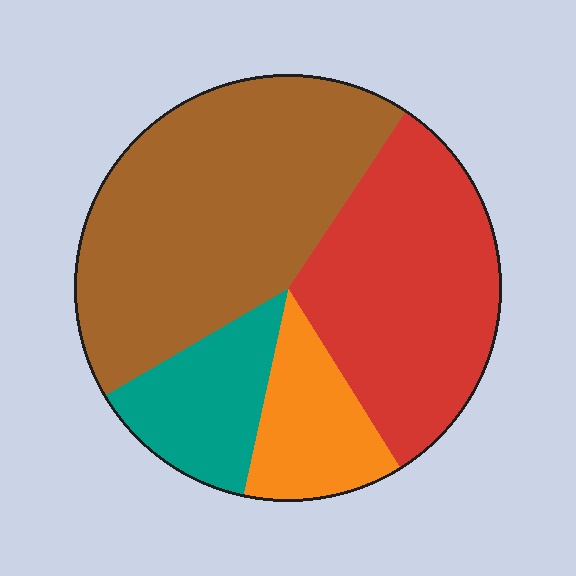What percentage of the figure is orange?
Orange takes up less than a sixth of the figure.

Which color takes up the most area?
Brown, at roughly 45%.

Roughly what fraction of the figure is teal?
Teal covers roughly 15% of the figure.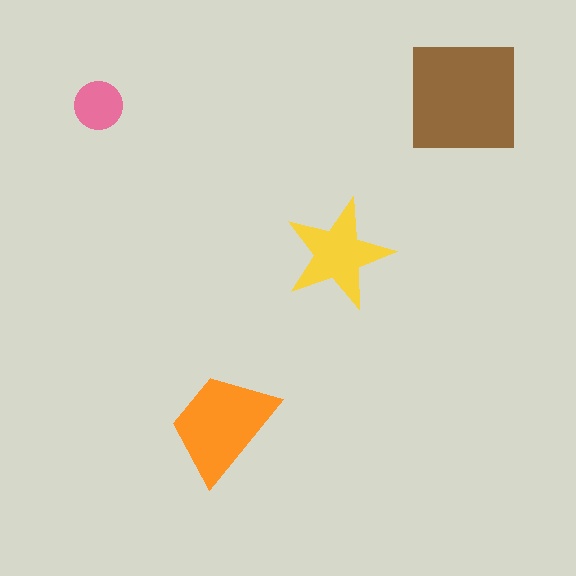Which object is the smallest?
The pink circle.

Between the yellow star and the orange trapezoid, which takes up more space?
The orange trapezoid.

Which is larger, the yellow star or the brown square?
The brown square.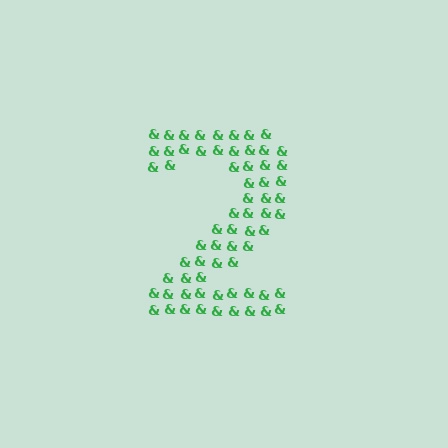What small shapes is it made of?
It is made of small ampersands.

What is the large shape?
The large shape is the digit 2.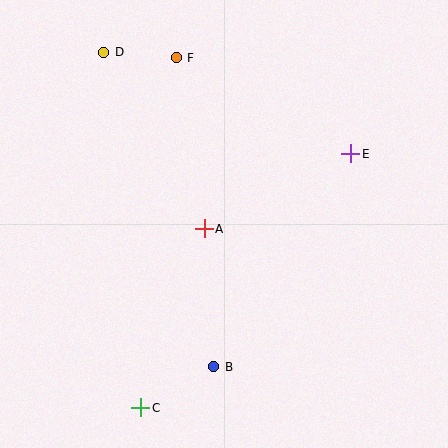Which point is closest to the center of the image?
Point A at (204, 229) is closest to the center.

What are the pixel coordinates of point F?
Point F is at (176, 58).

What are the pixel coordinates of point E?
Point E is at (351, 154).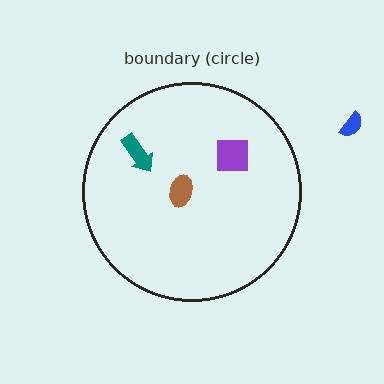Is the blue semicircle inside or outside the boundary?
Outside.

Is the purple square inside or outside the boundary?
Inside.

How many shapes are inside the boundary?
3 inside, 1 outside.